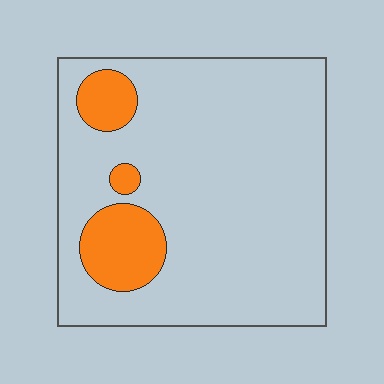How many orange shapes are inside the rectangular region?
3.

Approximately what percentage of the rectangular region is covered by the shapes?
Approximately 15%.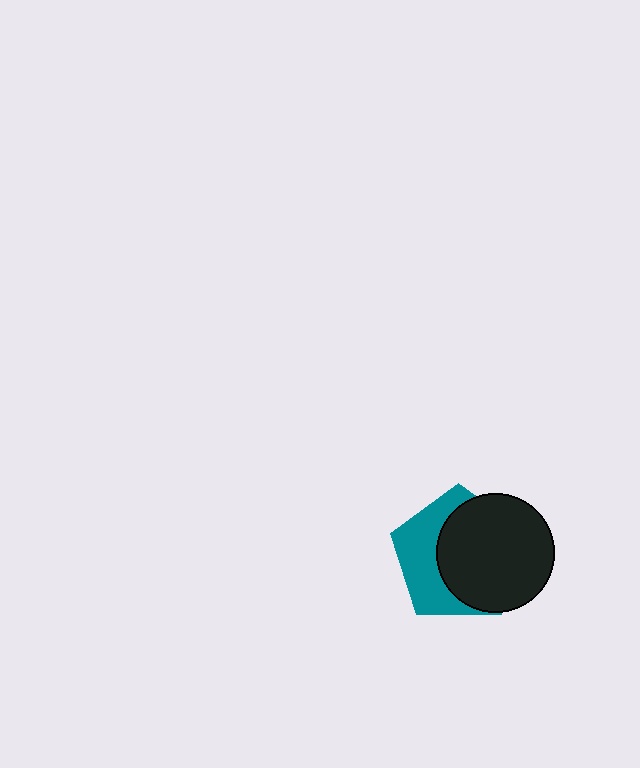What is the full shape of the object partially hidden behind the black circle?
The partially hidden object is a teal pentagon.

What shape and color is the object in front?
The object in front is a black circle.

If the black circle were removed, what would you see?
You would see the complete teal pentagon.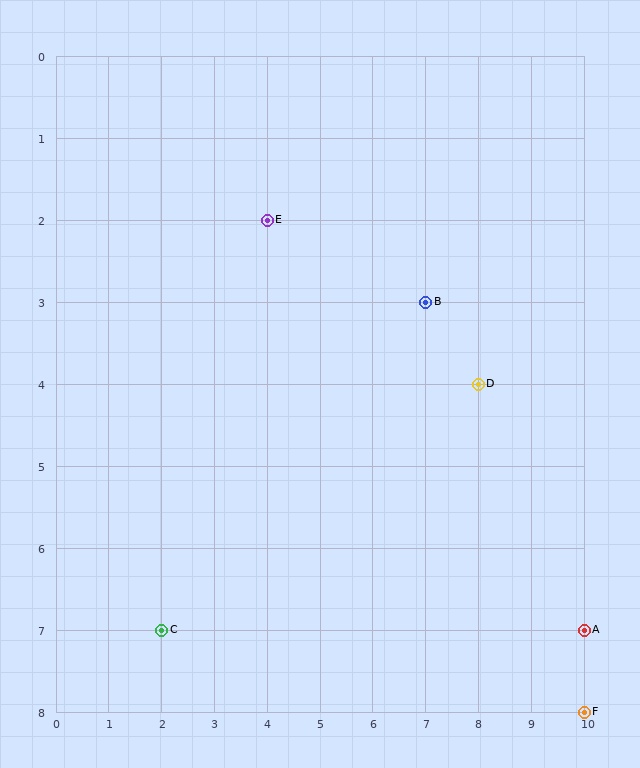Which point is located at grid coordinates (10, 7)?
Point A is at (10, 7).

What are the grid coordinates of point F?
Point F is at grid coordinates (10, 8).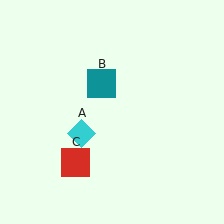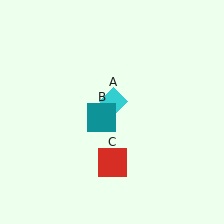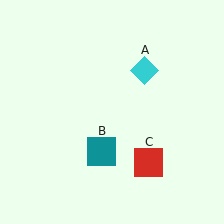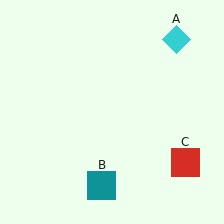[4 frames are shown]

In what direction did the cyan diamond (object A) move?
The cyan diamond (object A) moved up and to the right.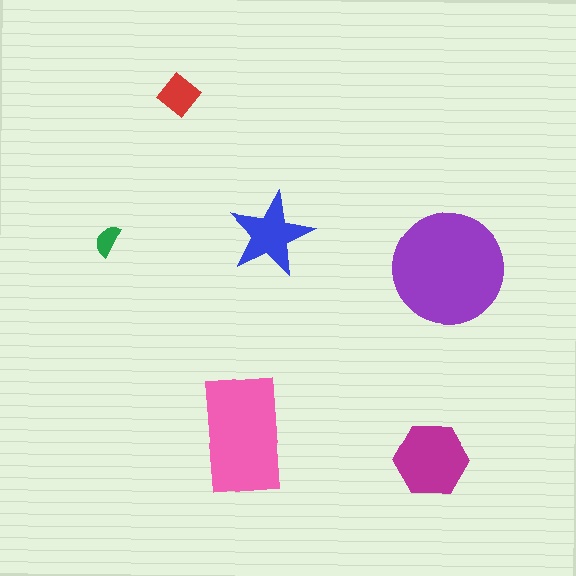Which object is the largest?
The purple circle.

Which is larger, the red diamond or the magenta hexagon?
The magenta hexagon.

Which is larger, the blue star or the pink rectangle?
The pink rectangle.